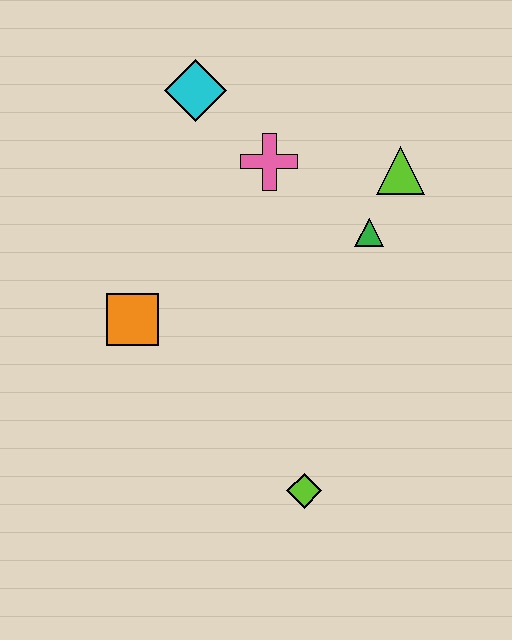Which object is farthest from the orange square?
The lime triangle is farthest from the orange square.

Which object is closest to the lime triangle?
The green triangle is closest to the lime triangle.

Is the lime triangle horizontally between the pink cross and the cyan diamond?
No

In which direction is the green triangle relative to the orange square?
The green triangle is to the right of the orange square.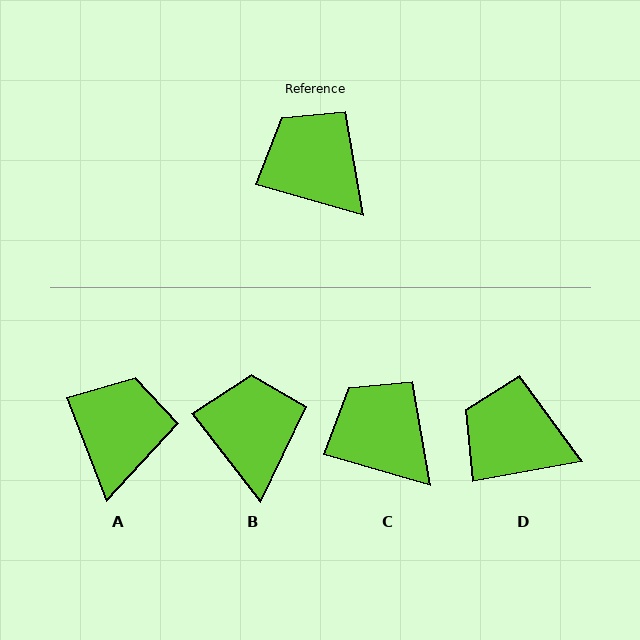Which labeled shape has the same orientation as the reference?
C.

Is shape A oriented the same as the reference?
No, it is off by about 53 degrees.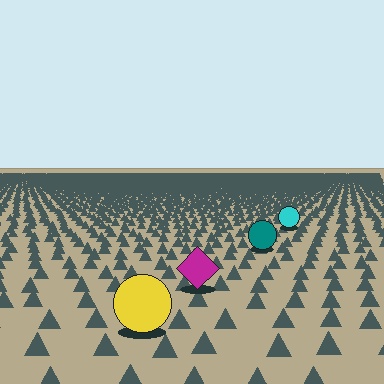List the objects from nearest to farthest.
From nearest to farthest: the yellow circle, the magenta diamond, the teal circle, the cyan circle.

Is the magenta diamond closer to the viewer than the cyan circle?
Yes. The magenta diamond is closer — you can tell from the texture gradient: the ground texture is coarser near it.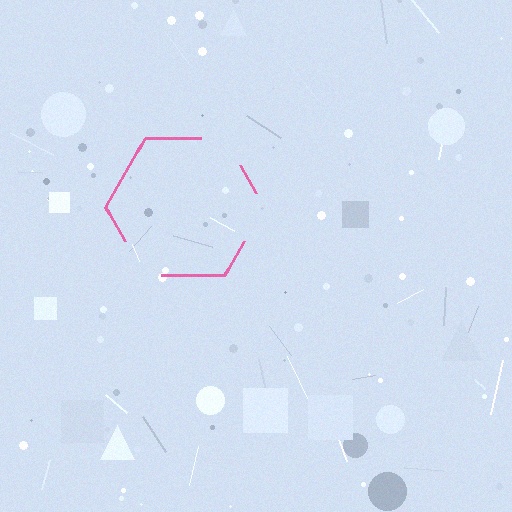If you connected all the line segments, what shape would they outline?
They would outline a hexagon.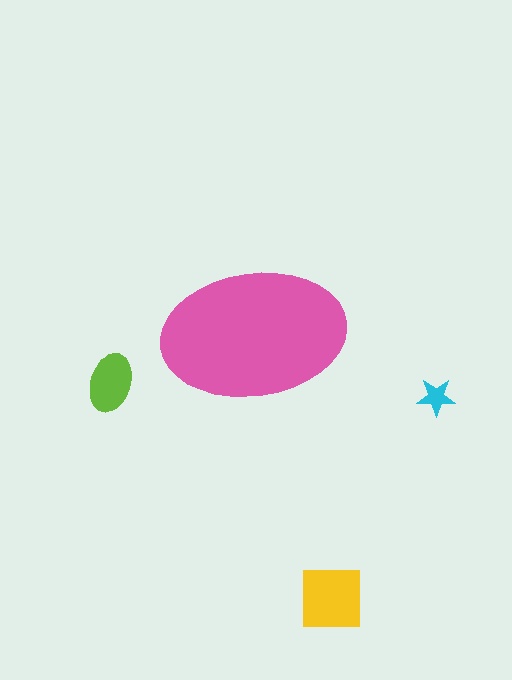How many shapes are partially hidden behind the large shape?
0 shapes are partially hidden.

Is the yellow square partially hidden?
No, the yellow square is fully visible.